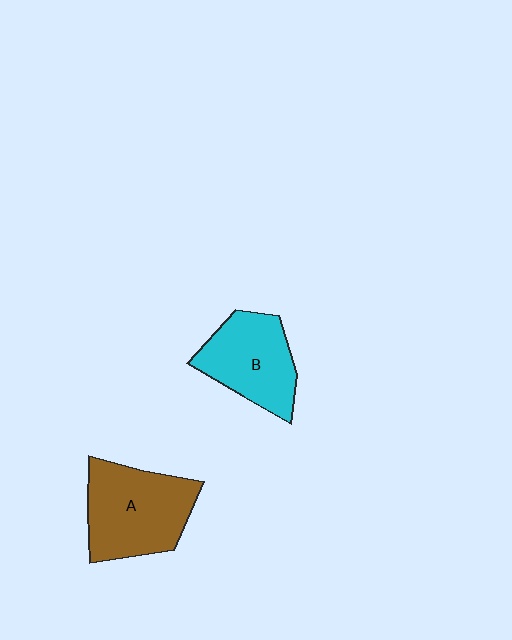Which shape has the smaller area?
Shape B (cyan).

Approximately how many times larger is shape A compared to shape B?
Approximately 1.2 times.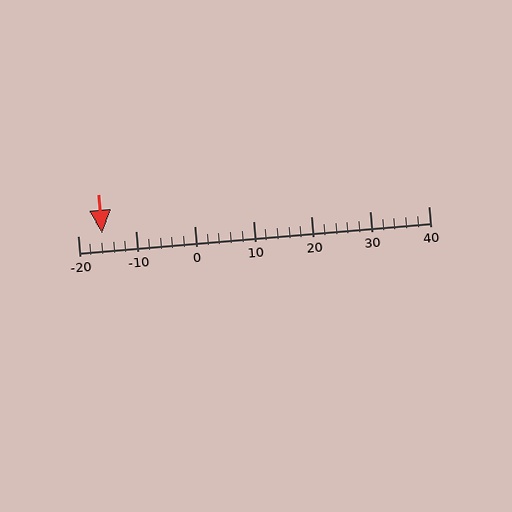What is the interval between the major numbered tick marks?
The major tick marks are spaced 10 units apart.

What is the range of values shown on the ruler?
The ruler shows values from -20 to 40.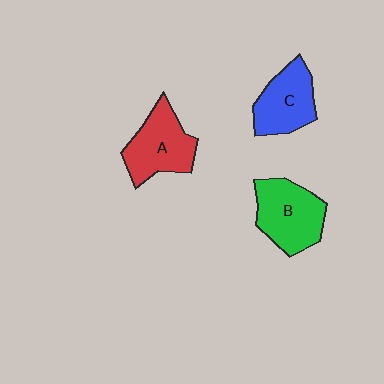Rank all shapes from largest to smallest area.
From largest to smallest: B (green), A (red), C (blue).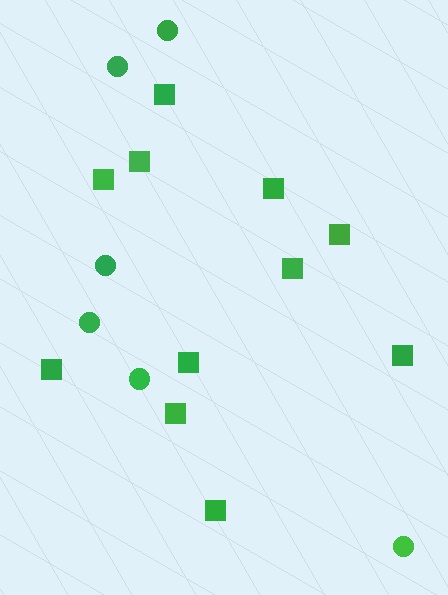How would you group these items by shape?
There are 2 groups: one group of circles (6) and one group of squares (11).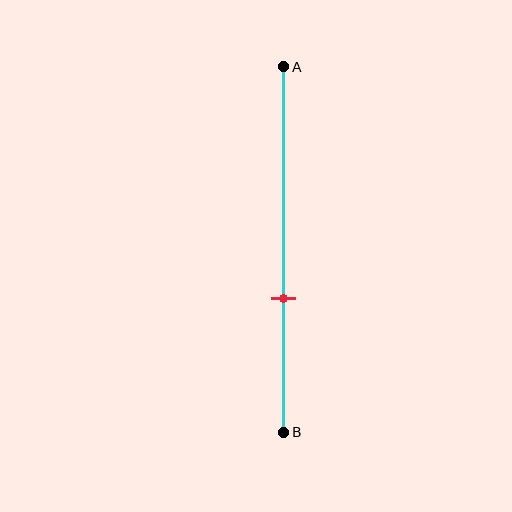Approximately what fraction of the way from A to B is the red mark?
The red mark is approximately 65% of the way from A to B.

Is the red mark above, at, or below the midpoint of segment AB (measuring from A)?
The red mark is below the midpoint of segment AB.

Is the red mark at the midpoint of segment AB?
No, the mark is at about 65% from A, not at the 50% midpoint.